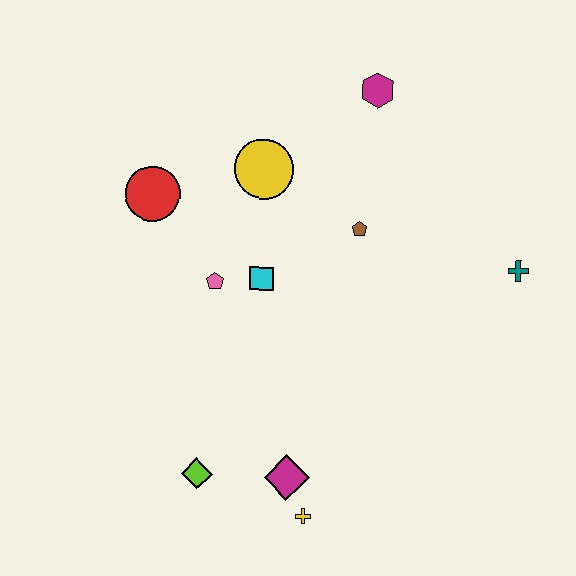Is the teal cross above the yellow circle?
No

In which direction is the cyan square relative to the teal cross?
The cyan square is to the left of the teal cross.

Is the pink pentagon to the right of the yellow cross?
No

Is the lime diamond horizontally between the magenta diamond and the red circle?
Yes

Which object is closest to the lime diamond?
The magenta diamond is closest to the lime diamond.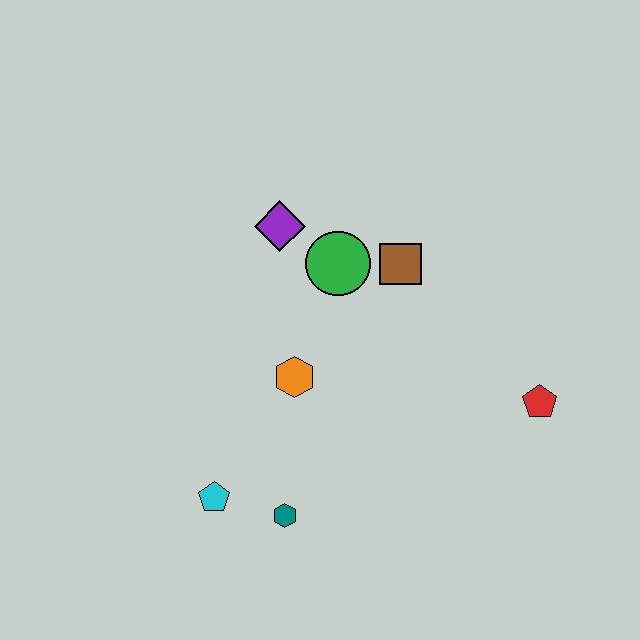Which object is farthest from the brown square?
The cyan pentagon is farthest from the brown square.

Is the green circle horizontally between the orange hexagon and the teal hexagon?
No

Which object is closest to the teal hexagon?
The cyan pentagon is closest to the teal hexagon.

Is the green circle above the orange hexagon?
Yes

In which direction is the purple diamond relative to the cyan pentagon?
The purple diamond is above the cyan pentagon.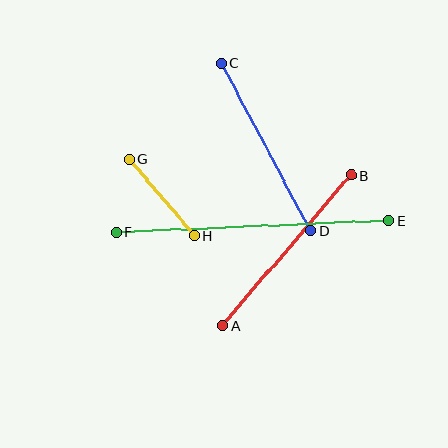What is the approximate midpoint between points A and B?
The midpoint is at approximately (287, 250) pixels.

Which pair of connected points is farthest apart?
Points E and F are farthest apart.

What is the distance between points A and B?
The distance is approximately 198 pixels.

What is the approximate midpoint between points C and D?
The midpoint is at approximately (266, 147) pixels.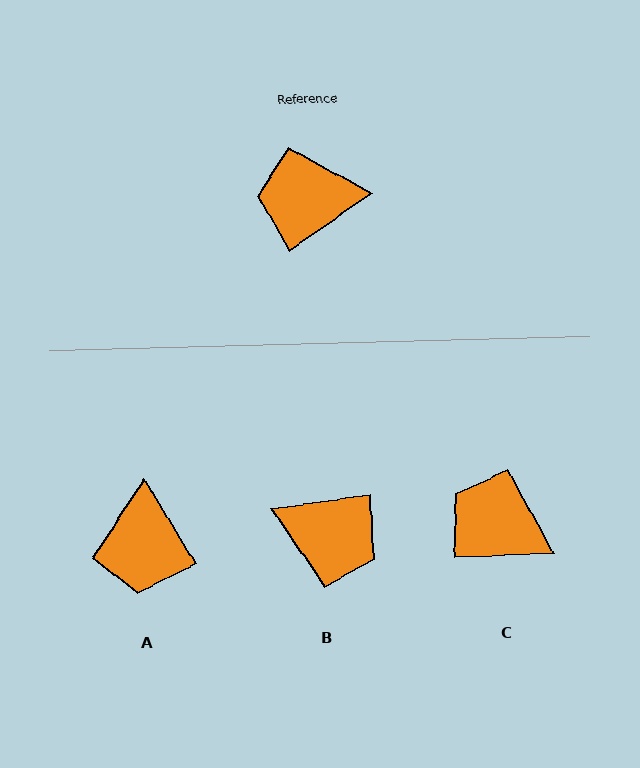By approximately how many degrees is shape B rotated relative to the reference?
Approximately 153 degrees counter-clockwise.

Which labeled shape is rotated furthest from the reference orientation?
B, about 153 degrees away.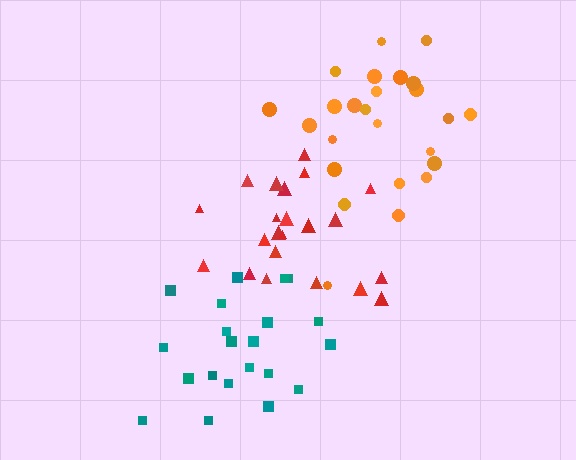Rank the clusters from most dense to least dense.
red, orange, teal.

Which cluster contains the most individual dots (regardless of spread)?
Orange (25).